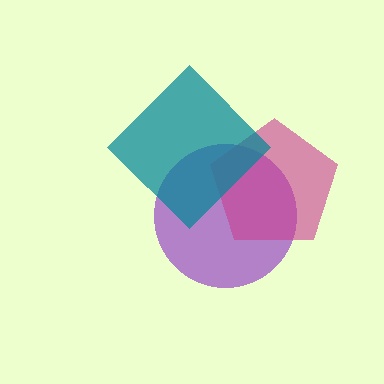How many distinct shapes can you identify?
There are 3 distinct shapes: a purple circle, a magenta pentagon, a teal diamond.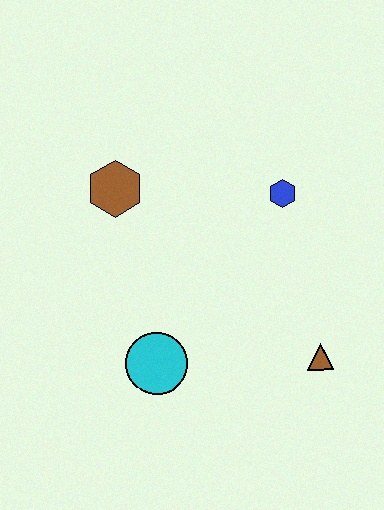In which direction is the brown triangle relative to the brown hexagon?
The brown triangle is to the right of the brown hexagon.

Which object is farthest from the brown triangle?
The brown hexagon is farthest from the brown triangle.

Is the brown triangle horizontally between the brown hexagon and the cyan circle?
No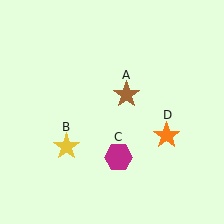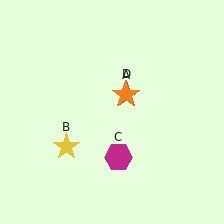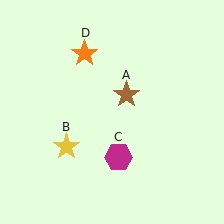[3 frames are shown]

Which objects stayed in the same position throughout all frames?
Brown star (object A) and yellow star (object B) and magenta hexagon (object C) remained stationary.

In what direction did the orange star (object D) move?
The orange star (object D) moved up and to the left.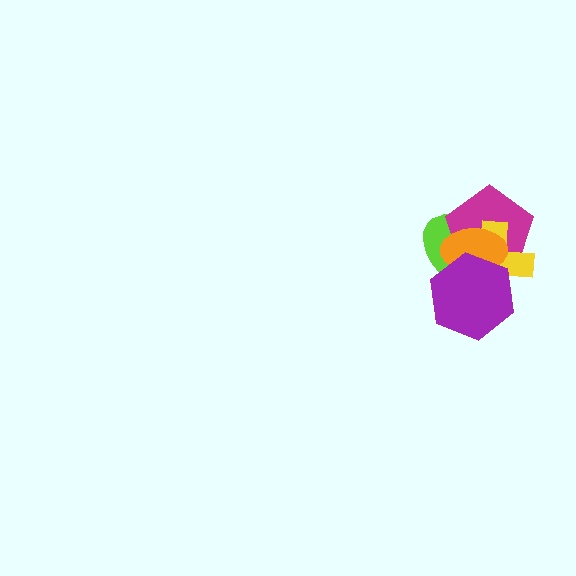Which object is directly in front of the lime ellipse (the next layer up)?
The magenta pentagon is directly in front of the lime ellipse.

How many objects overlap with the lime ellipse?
4 objects overlap with the lime ellipse.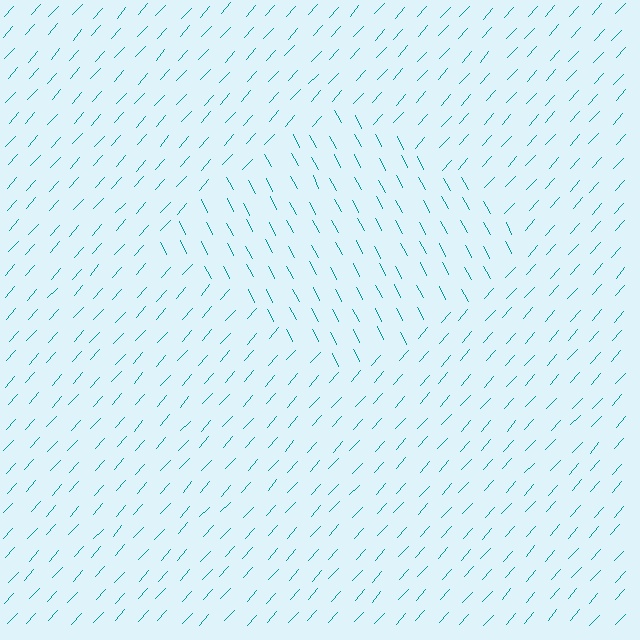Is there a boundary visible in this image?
Yes, there is a texture boundary formed by a change in line orientation.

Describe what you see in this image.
The image is filled with small teal line segments. A diamond region in the image has lines oriented differently from the surrounding lines, creating a visible texture boundary.